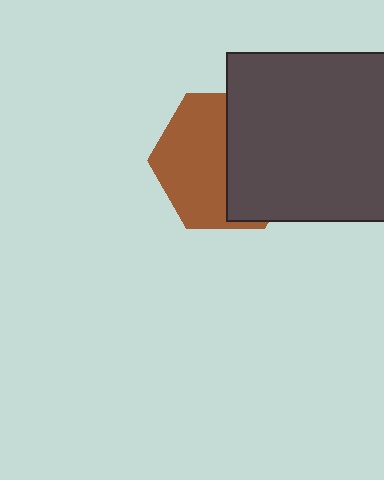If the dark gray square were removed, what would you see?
You would see the complete brown hexagon.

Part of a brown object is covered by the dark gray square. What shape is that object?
It is a hexagon.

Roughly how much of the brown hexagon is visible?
About half of it is visible (roughly 52%).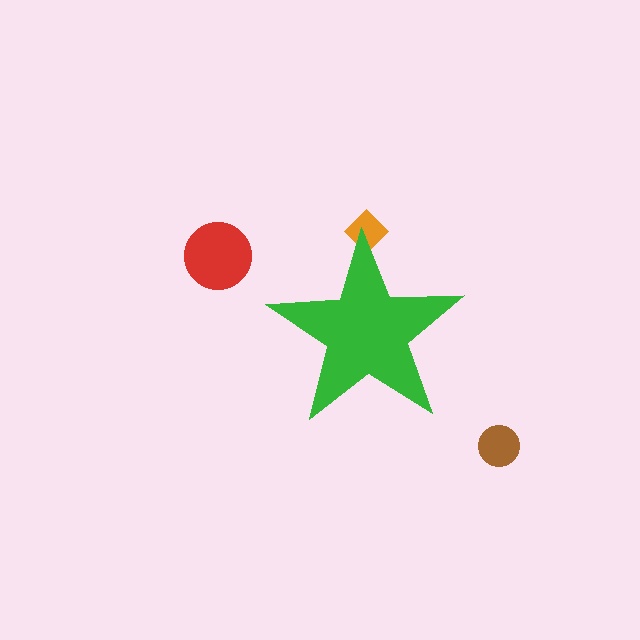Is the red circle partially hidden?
No, the red circle is fully visible.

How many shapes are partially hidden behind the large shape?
1 shape is partially hidden.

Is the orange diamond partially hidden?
Yes, the orange diamond is partially hidden behind the green star.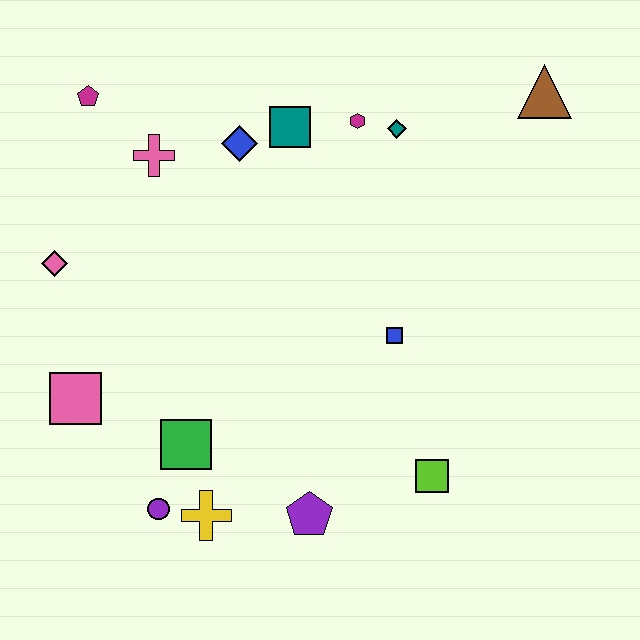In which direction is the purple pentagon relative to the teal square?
The purple pentagon is below the teal square.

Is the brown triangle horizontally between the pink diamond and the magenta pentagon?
No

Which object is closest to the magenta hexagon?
The teal diamond is closest to the magenta hexagon.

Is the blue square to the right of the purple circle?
Yes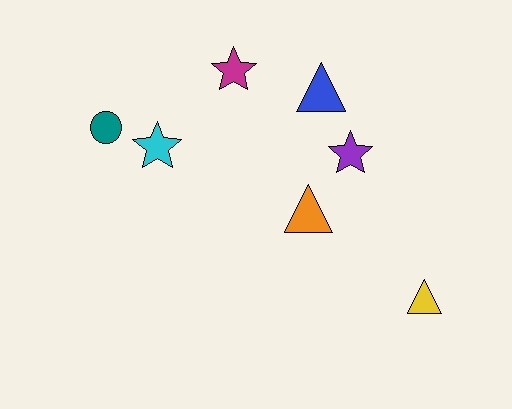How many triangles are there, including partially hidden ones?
There are 3 triangles.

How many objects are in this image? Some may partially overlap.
There are 7 objects.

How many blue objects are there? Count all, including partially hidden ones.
There is 1 blue object.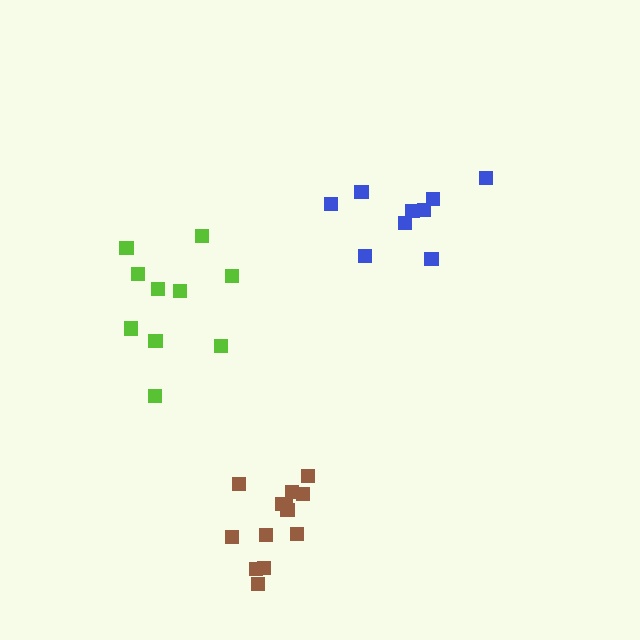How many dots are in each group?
Group 1: 10 dots, Group 2: 9 dots, Group 3: 13 dots (32 total).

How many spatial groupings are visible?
There are 3 spatial groupings.